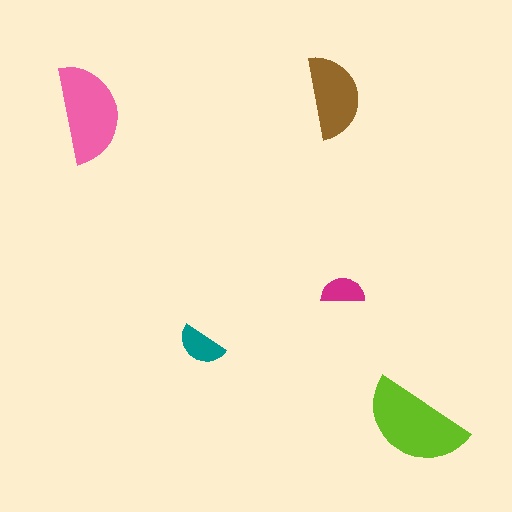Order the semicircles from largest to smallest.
the lime one, the pink one, the brown one, the teal one, the magenta one.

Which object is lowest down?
The lime semicircle is bottommost.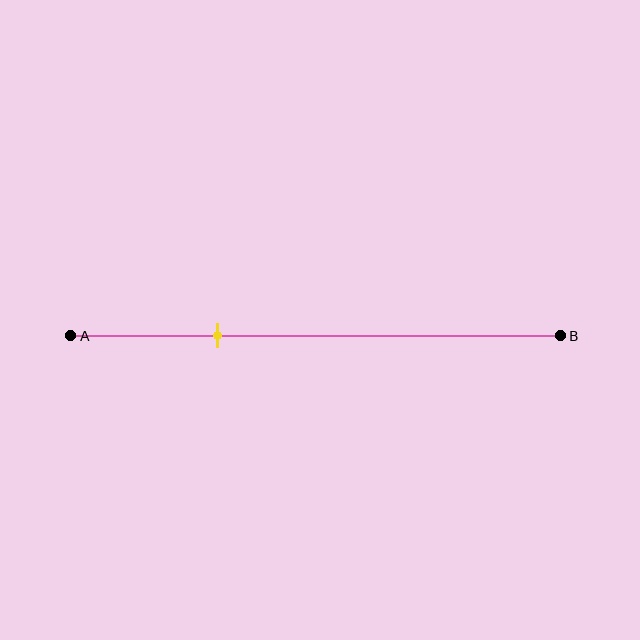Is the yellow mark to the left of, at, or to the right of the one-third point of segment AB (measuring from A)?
The yellow mark is to the left of the one-third point of segment AB.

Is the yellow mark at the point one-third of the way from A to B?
No, the mark is at about 30% from A, not at the 33% one-third point.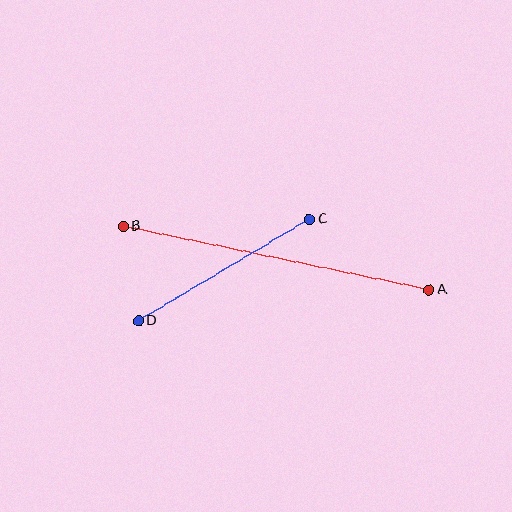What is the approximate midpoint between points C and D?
The midpoint is at approximately (224, 270) pixels.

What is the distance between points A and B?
The distance is approximately 312 pixels.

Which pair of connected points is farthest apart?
Points A and B are farthest apart.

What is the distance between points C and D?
The distance is approximately 199 pixels.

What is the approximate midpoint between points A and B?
The midpoint is at approximately (276, 258) pixels.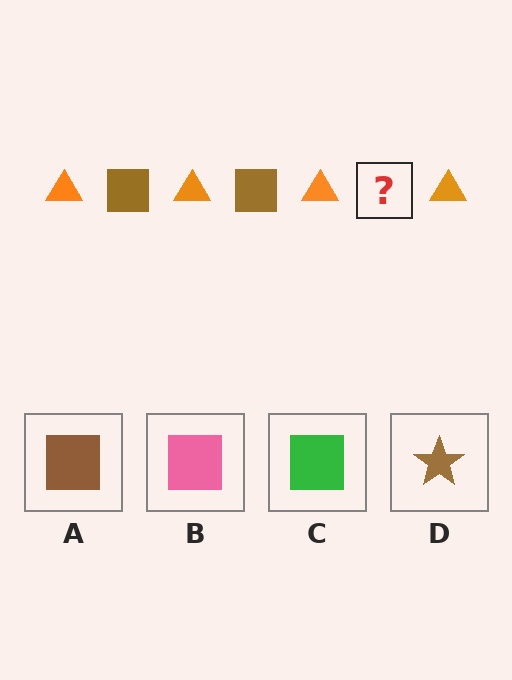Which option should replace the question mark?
Option A.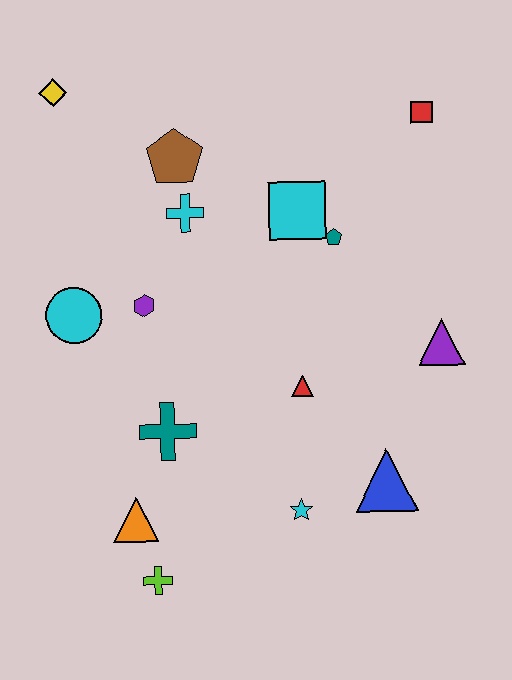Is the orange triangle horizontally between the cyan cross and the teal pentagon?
No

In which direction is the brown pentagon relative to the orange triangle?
The brown pentagon is above the orange triangle.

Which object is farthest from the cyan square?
The lime cross is farthest from the cyan square.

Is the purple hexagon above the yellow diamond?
No